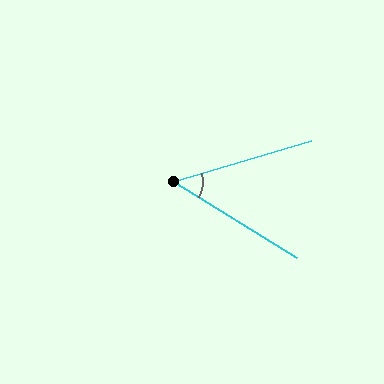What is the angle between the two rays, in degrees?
Approximately 48 degrees.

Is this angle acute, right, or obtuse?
It is acute.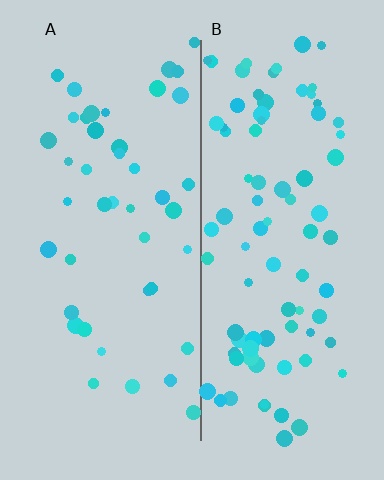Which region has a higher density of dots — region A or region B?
B (the right).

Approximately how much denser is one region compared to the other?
Approximately 2.0× — region B over region A.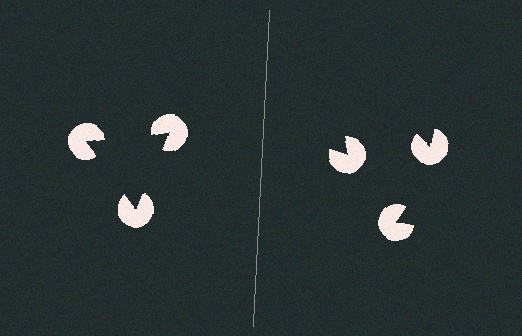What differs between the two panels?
The pac-man discs are positioned identically on both sides; only the wedge orientations differ. On the left they align to a triangle; on the right they are misaligned.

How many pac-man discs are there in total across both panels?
6 — 3 on each side.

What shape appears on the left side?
An illusory triangle.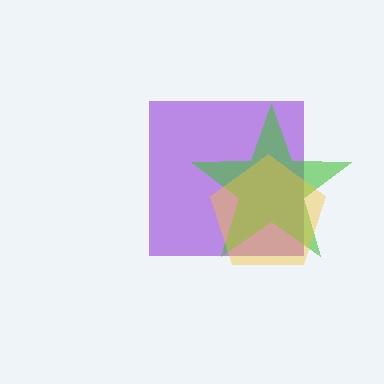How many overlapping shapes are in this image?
There are 3 overlapping shapes in the image.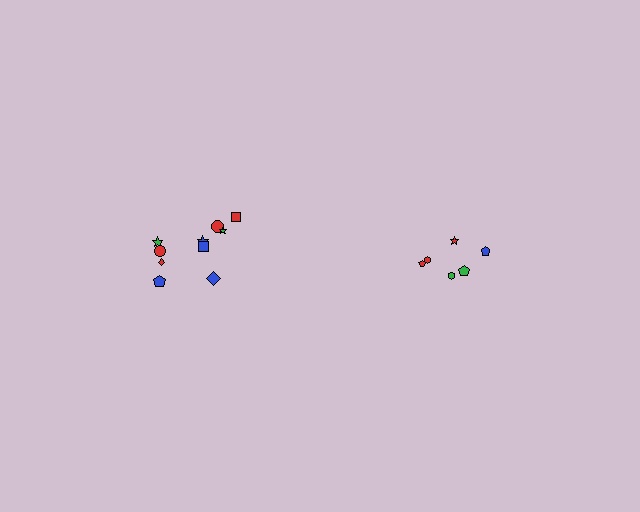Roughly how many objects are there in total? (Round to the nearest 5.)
Roughly 15 objects in total.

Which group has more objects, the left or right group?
The left group.